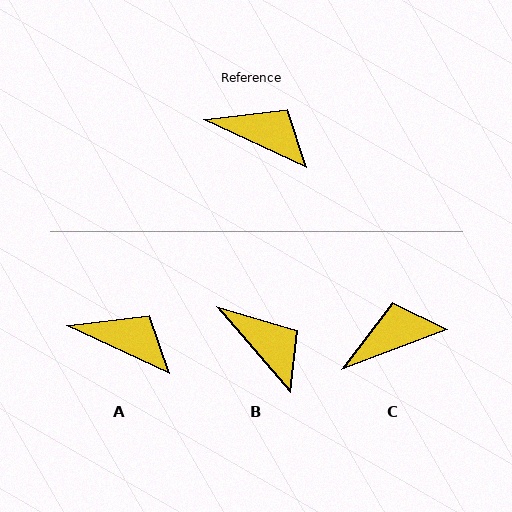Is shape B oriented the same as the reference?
No, it is off by about 24 degrees.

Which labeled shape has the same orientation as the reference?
A.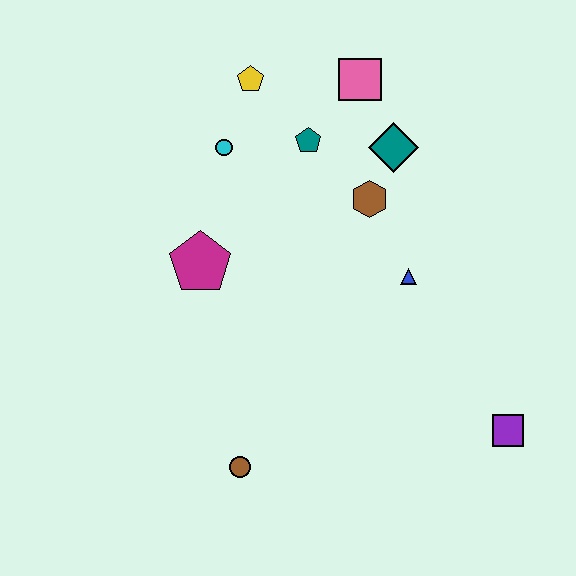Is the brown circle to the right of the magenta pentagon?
Yes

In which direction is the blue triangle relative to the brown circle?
The blue triangle is above the brown circle.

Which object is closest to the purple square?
The blue triangle is closest to the purple square.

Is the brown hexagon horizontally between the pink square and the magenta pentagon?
No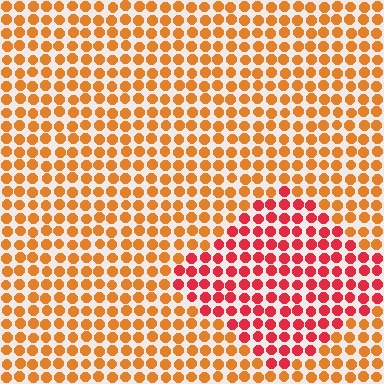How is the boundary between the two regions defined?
The boundary is defined purely by a slight shift in hue (about 36 degrees). Spacing, size, and orientation are identical on both sides.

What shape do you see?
I see a diamond.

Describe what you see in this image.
The image is filled with small orange elements in a uniform arrangement. A diamond-shaped region is visible where the elements are tinted to a slightly different hue, forming a subtle color boundary.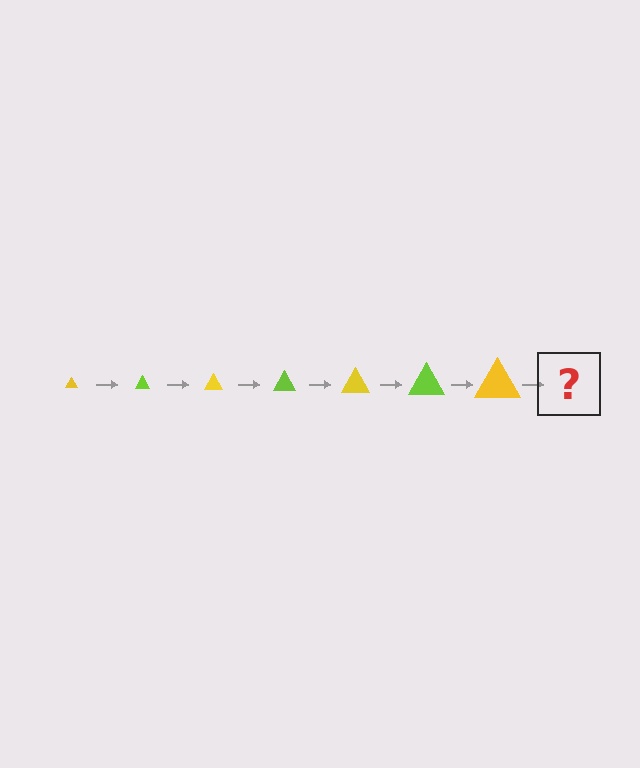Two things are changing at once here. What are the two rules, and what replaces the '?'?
The two rules are that the triangle grows larger each step and the color cycles through yellow and lime. The '?' should be a lime triangle, larger than the previous one.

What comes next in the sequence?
The next element should be a lime triangle, larger than the previous one.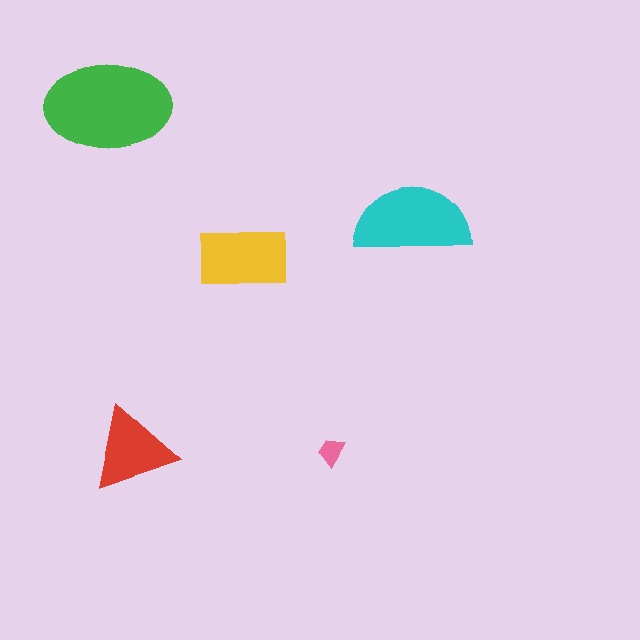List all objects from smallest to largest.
The pink trapezoid, the red triangle, the yellow rectangle, the cyan semicircle, the green ellipse.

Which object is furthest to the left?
The green ellipse is leftmost.